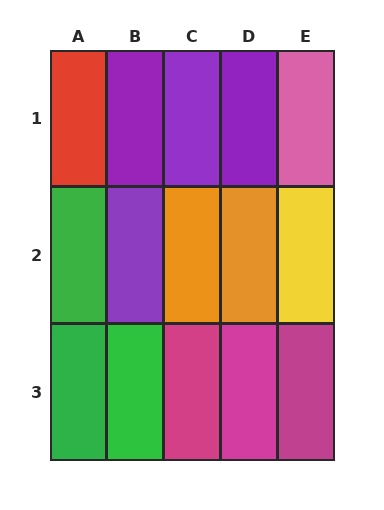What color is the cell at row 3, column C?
Magenta.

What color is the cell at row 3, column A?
Green.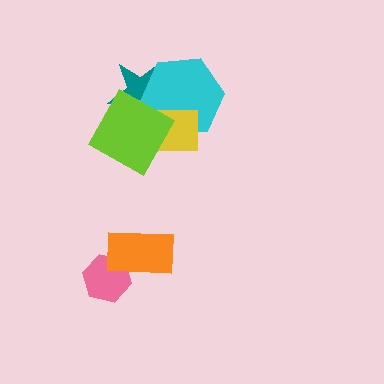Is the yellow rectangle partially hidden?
Yes, it is partially covered by another shape.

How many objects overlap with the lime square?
3 objects overlap with the lime square.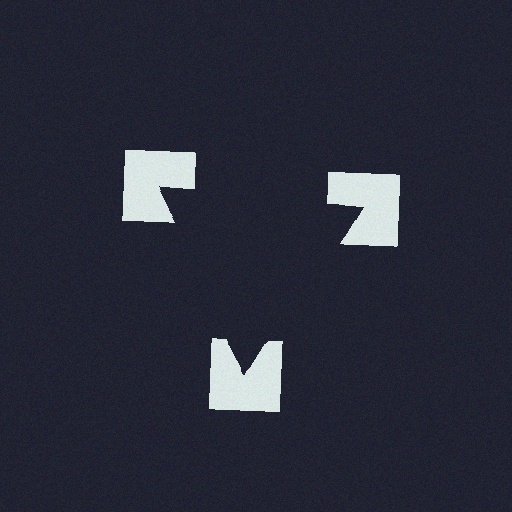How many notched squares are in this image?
There are 3 — one at each vertex of the illusory triangle.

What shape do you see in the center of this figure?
An illusory triangle — its edges are inferred from the aligned wedge cuts in the notched squares, not physically drawn.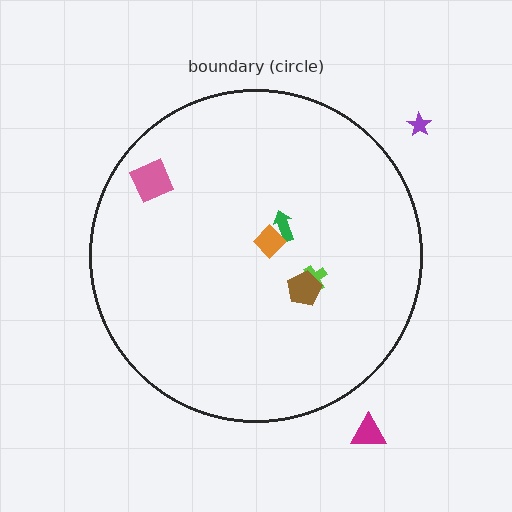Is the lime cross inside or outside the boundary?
Inside.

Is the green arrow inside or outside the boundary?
Inside.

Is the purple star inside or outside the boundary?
Outside.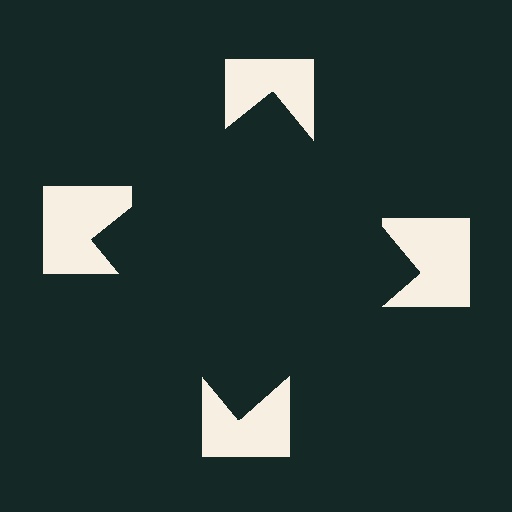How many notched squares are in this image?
There are 4 — one at each vertex of the illusory square.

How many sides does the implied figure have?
4 sides.